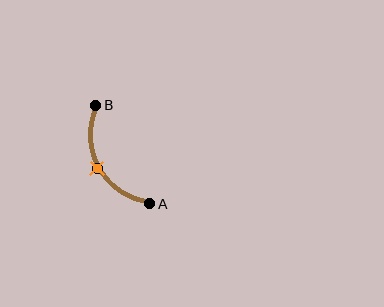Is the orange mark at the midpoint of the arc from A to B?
Yes. The orange mark lies on the arc at equal arc-length from both A and B — it is the arc midpoint.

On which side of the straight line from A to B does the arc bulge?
The arc bulges to the left of the straight line connecting A and B.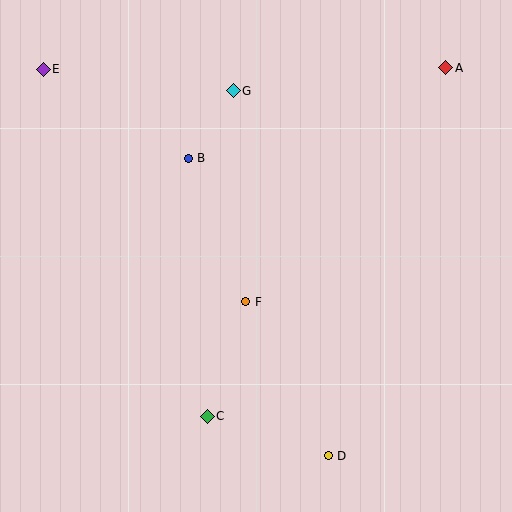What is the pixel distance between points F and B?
The distance between F and B is 154 pixels.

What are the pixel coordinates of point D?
Point D is at (328, 456).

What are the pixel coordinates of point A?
Point A is at (446, 68).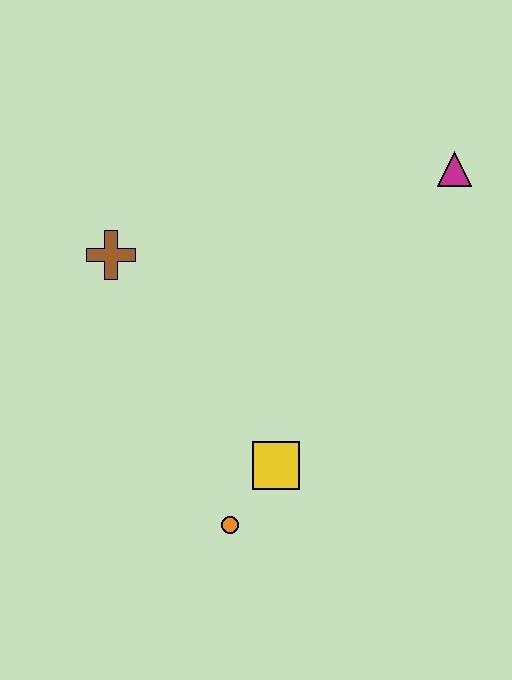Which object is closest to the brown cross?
The yellow square is closest to the brown cross.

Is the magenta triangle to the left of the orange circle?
No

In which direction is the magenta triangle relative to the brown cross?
The magenta triangle is to the right of the brown cross.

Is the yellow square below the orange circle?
No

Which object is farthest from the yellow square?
The magenta triangle is farthest from the yellow square.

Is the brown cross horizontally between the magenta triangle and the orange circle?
No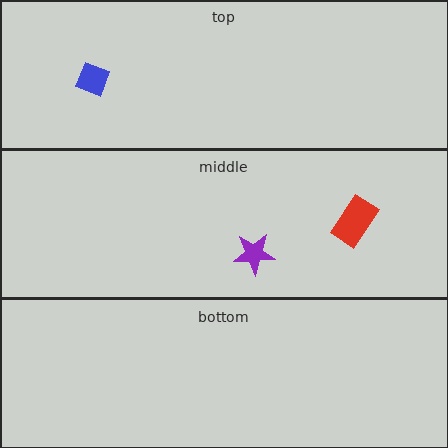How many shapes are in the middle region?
2.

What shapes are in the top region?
The blue diamond.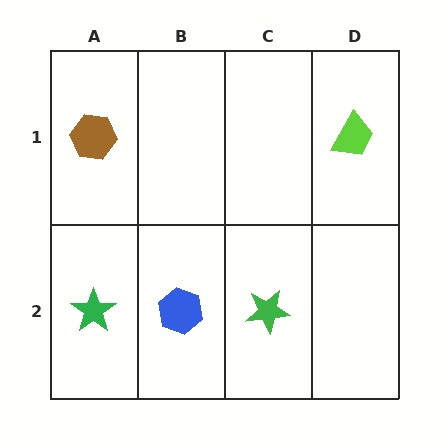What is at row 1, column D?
A lime trapezoid.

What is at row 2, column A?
A green star.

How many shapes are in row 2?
3 shapes.